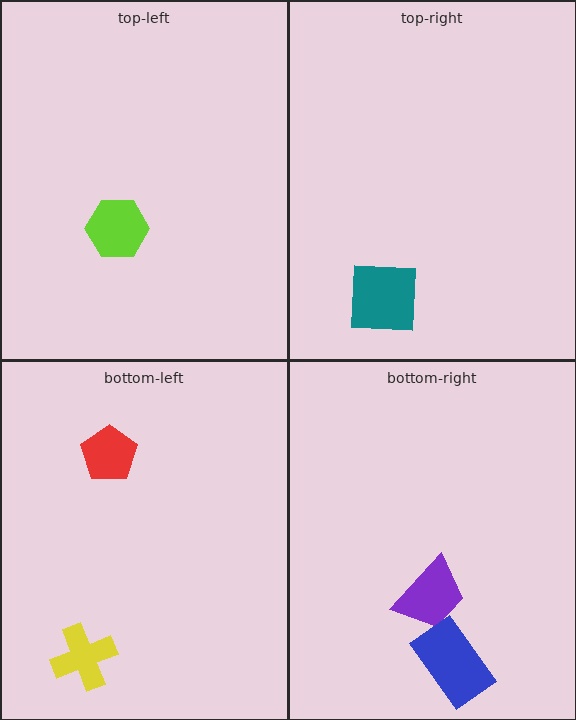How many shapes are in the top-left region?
1.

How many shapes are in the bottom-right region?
2.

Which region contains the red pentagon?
The bottom-left region.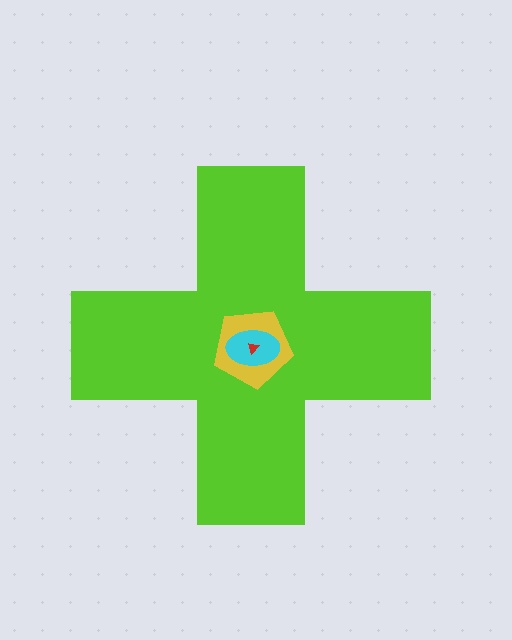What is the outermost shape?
The lime cross.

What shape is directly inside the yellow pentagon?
The cyan ellipse.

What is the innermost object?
The red triangle.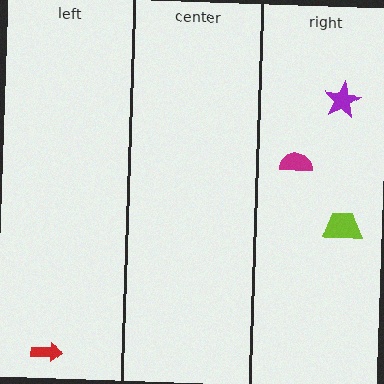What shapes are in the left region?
The red arrow.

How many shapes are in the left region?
1.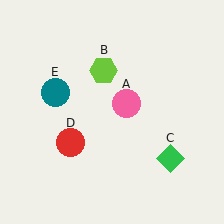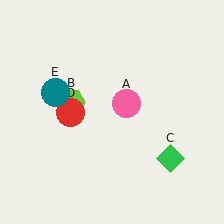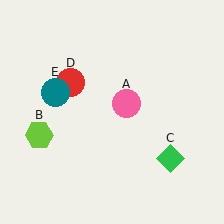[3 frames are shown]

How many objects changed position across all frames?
2 objects changed position: lime hexagon (object B), red circle (object D).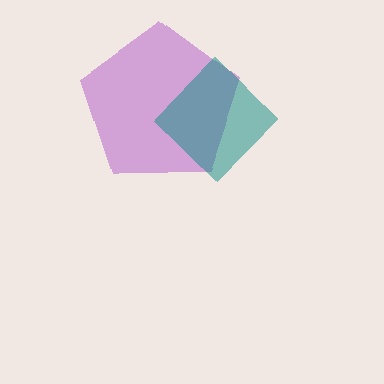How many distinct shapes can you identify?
There are 2 distinct shapes: a purple pentagon, a teal diamond.